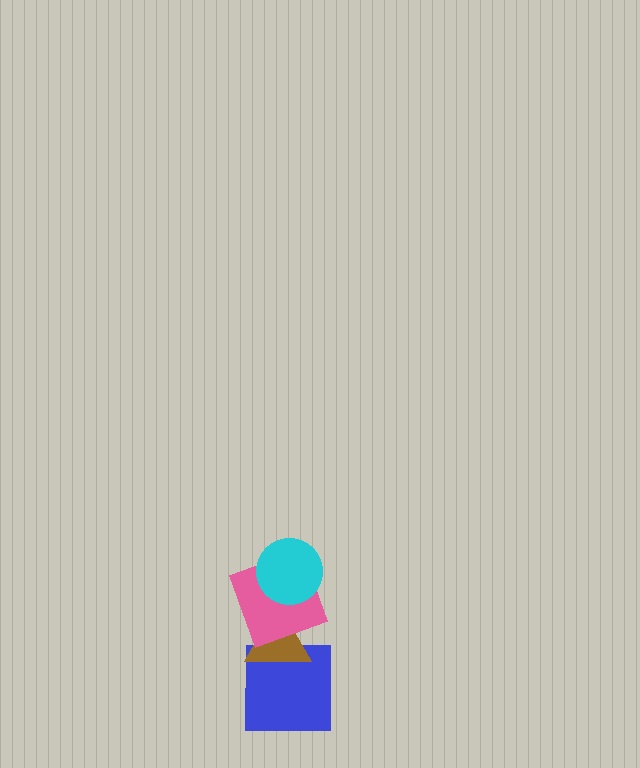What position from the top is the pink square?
The pink square is 2nd from the top.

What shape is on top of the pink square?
The cyan circle is on top of the pink square.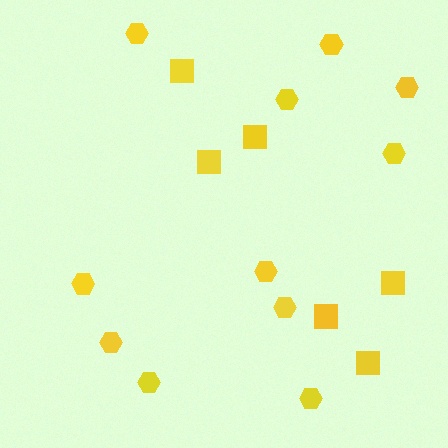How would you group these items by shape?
There are 2 groups: one group of hexagons (11) and one group of squares (6).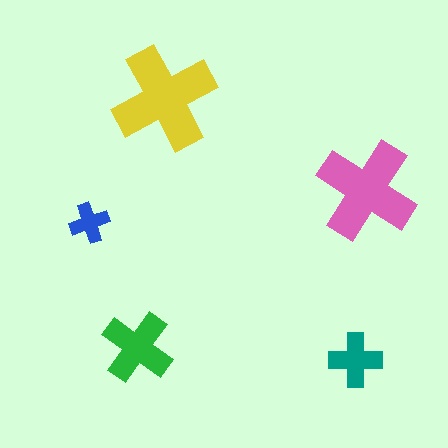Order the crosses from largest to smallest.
the yellow one, the pink one, the green one, the teal one, the blue one.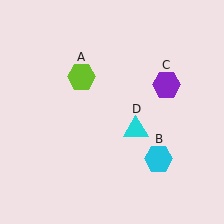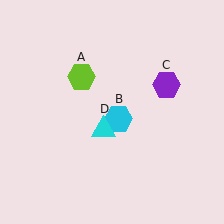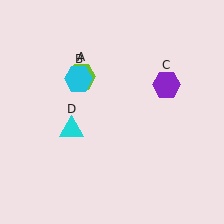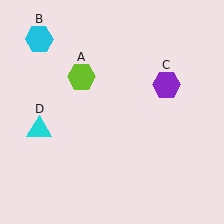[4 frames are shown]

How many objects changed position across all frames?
2 objects changed position: cyan hexagon (object B), cyan triangle (object D).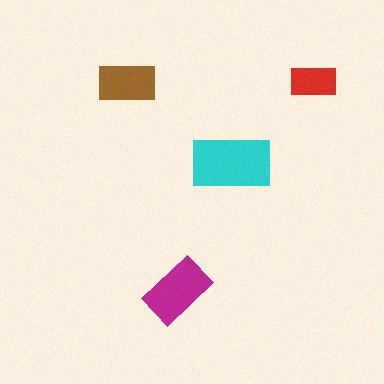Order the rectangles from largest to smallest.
the cyan one, the magenta one, the brown one, the red one.